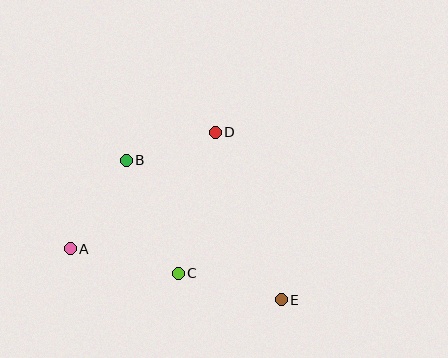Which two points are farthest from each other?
Points A and E are farthest from each other.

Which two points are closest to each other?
Points B and D are closest to each other.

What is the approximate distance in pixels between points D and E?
The distance between D and E is approximately 180 pixels.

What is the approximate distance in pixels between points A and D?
The distance between A and D is approximately 186 pixels.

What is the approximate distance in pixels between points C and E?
The distance between C and E is approximately 106 pixels.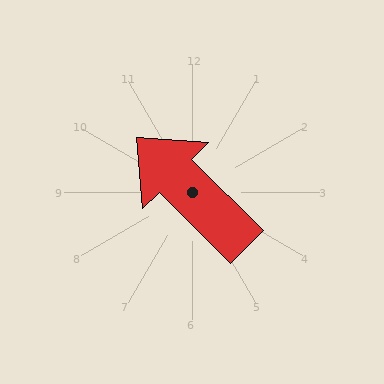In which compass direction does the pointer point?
Northwest.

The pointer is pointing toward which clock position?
Roughly 10 o'clock.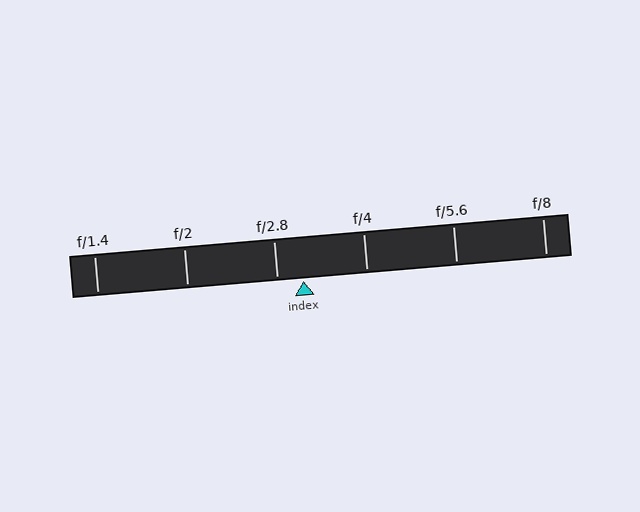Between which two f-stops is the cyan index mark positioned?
The index mark is between f/2.8 and f/4.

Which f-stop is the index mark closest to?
The index mark is closest to f/2.8.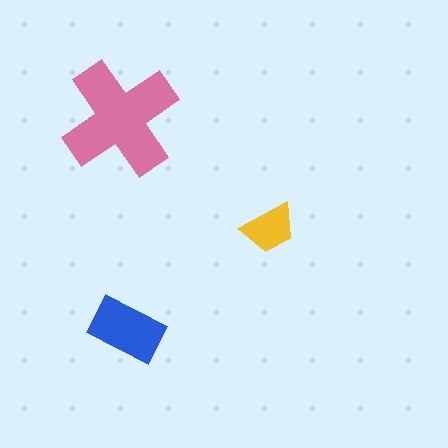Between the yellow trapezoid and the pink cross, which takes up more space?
The pink cross.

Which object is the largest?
The pink cross.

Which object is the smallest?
The yellow trapezoid.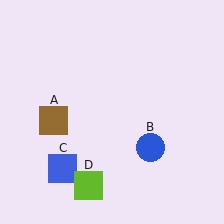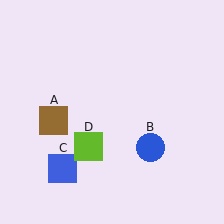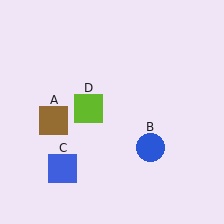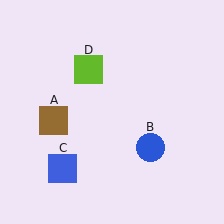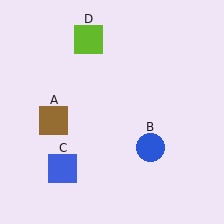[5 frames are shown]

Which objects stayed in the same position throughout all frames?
Brown square (object A) and blue circle (object B) and blue square (object C) remained stationary.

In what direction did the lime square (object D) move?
The lime square (object D) moved up.